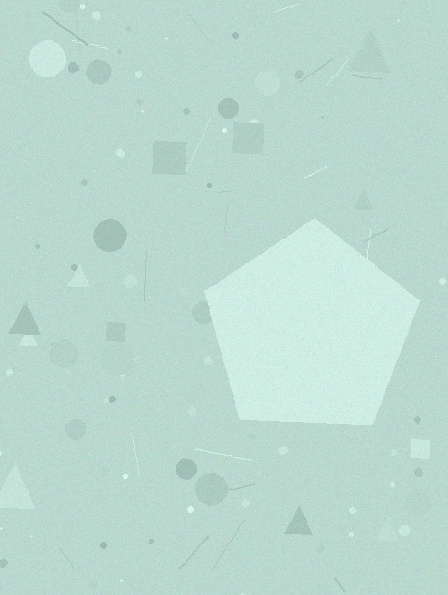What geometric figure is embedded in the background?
A pentagon is embedded in the background.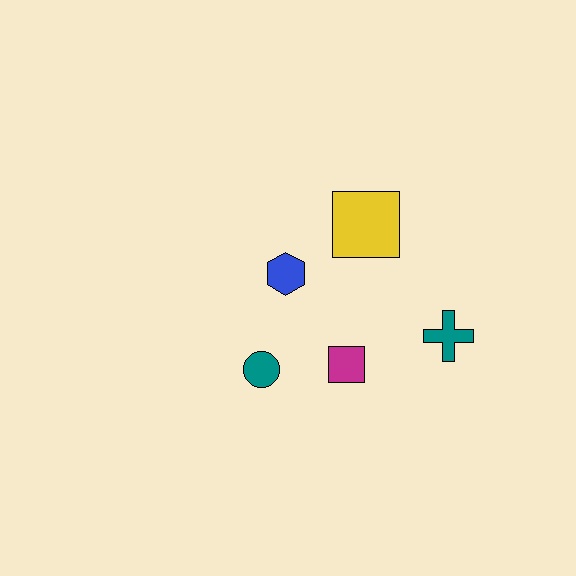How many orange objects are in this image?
There are no orange objects.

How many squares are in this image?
There are 2 squares.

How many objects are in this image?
There are 5 objects.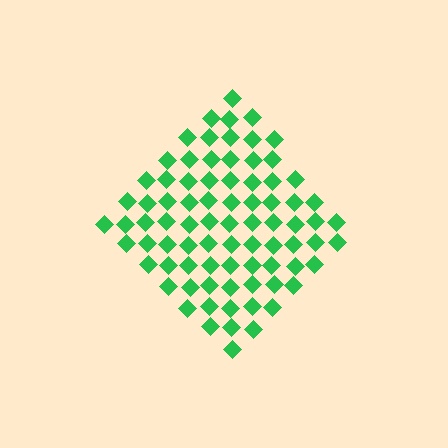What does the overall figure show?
The overall figure shows a diamond.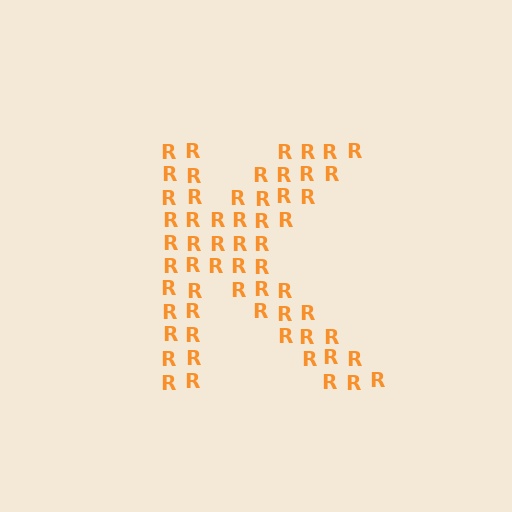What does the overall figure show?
The overall figure shows the letter K.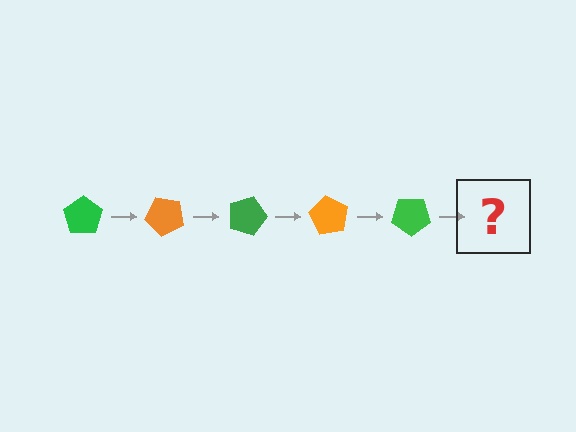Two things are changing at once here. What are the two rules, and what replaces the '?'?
The two rules are that it rotates 45 degrees each step and the color cycles through green and orange. The '?' should be an orange pentagon, rotated 225 degrees from the start.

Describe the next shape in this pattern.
It should be an orange pentagon, rotated 225 degrees from the start.